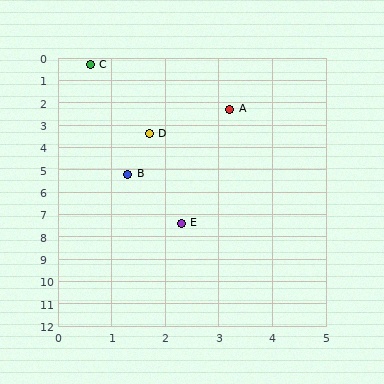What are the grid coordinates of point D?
Point D is at approximately (1.7, 3.4).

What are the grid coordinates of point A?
Point A is at approximately (3.2, 2.3).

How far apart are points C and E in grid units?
Points C and E are about 7.3 grid units apart.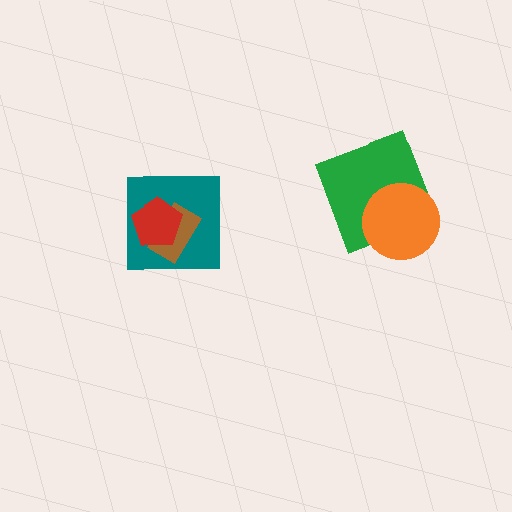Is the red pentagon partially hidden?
No, no other shape covers it.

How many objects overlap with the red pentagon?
2 objects overlap with the red pentagon.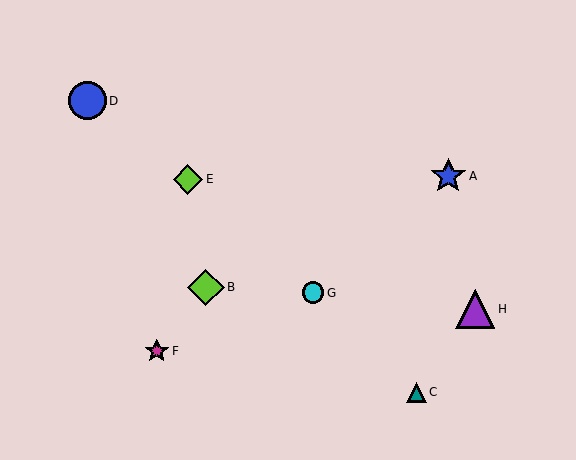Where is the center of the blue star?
The center of the blue star is at (448, 176).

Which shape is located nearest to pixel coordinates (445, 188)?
The blue star (labeled A) at (448, 176) is nearest to that location.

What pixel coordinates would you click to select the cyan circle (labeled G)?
Click at (313, 293) to select the cyan circle G.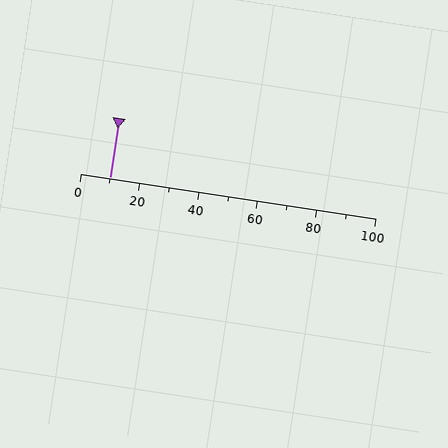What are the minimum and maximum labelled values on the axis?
The axis runs from 0 to 100.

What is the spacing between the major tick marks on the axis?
The major ticks are spaced 20 apart.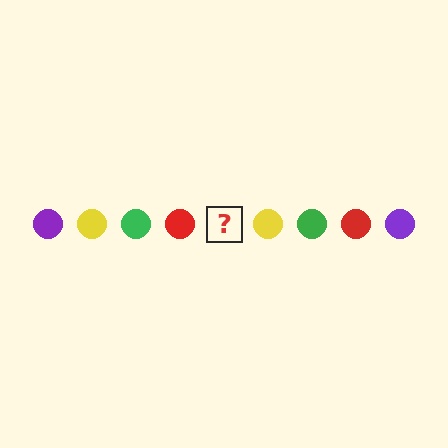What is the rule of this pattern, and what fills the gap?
The rule is that the pattern cycles through purple, yellow, green, red circles. The gap should be filled with a purple circle.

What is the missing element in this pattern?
The missing element is a purple circle.